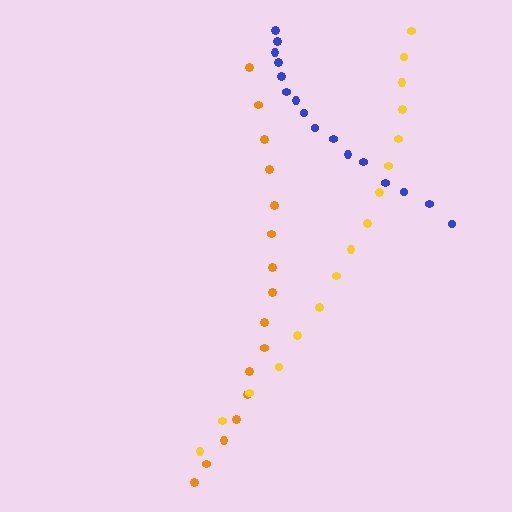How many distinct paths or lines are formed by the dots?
There are 3 distinct paths.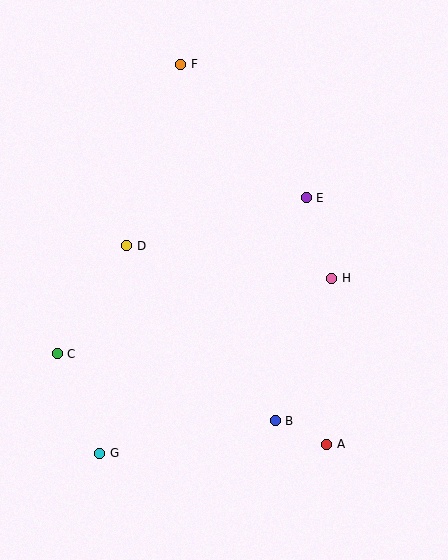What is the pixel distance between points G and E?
The distance between G and E is 328 pixels.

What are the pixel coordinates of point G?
Point G is at (100, 453).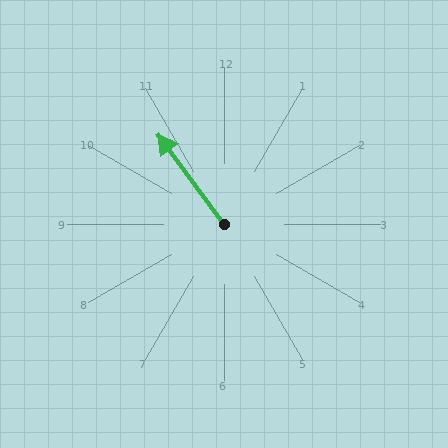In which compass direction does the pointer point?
Northwest.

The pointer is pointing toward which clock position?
Roughly 11 o'clock.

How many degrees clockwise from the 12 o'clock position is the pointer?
Approximately 324 degrees.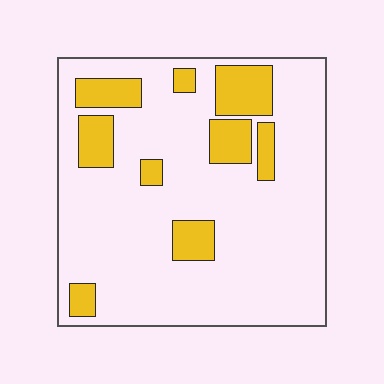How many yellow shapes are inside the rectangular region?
9.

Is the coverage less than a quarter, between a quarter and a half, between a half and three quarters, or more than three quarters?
Less than a quarter.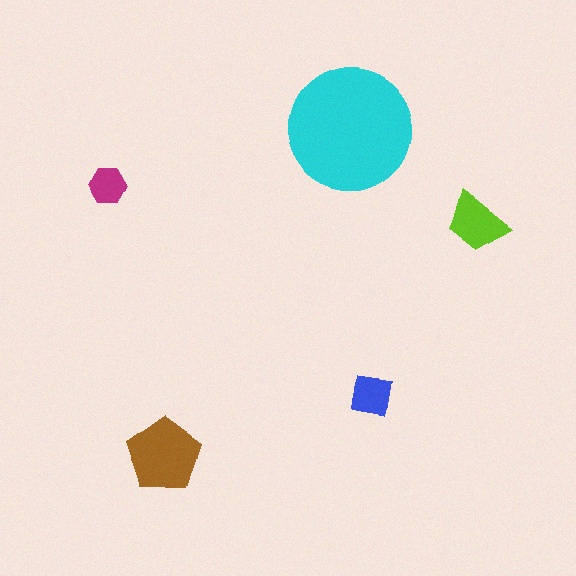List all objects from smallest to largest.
The magenta hexagon, the blue square, the lime trapezoid, the brown pentagon, the cyan circle.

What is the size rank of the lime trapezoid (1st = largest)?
3rd.